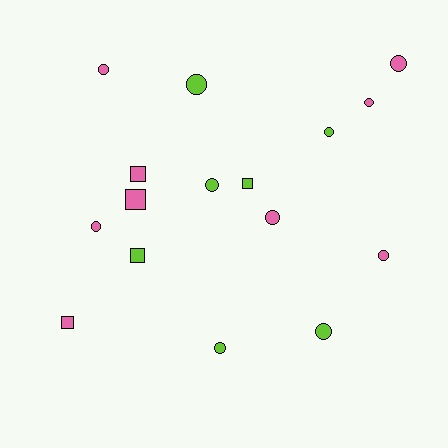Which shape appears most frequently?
Circle, with 11 objects.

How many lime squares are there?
There are 2 lime squares.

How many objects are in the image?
There are 16 objects.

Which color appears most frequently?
Pink, with 9 objects.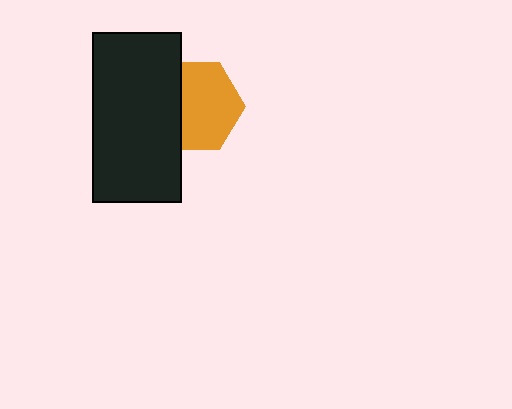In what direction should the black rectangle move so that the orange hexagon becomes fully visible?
The black rectangle should move left. That is the shortest direction to clear the overlap and leave the orange hexagon fully visible.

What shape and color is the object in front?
The object in front is a black rectangle.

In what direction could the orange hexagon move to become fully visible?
The orange hexagon could move right. That would shift it out from behind the black rectangle entirely.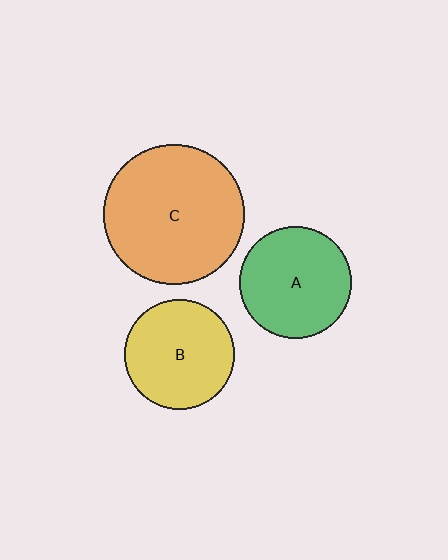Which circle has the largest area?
Circle C (orange).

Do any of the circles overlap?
No, none of the circles overlap.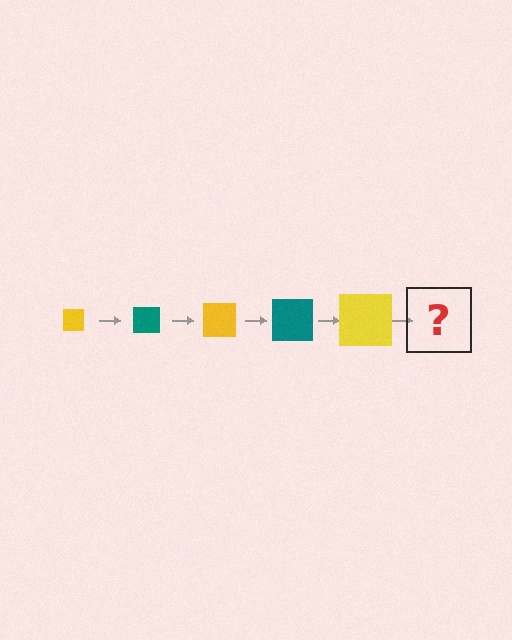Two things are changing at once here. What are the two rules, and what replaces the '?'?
The two rules are that the square grows larger each step and the color cycles through yellow and teal. The '?' should be a teal square, larger than the previous one.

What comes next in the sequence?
The next element should be a teal square, larger than the previous one.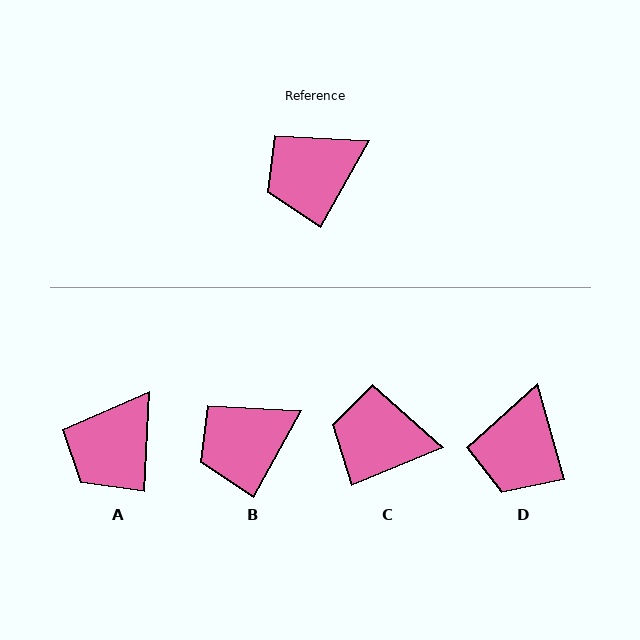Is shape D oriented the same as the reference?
No, it is off by about 45 degrees.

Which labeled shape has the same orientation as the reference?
B.